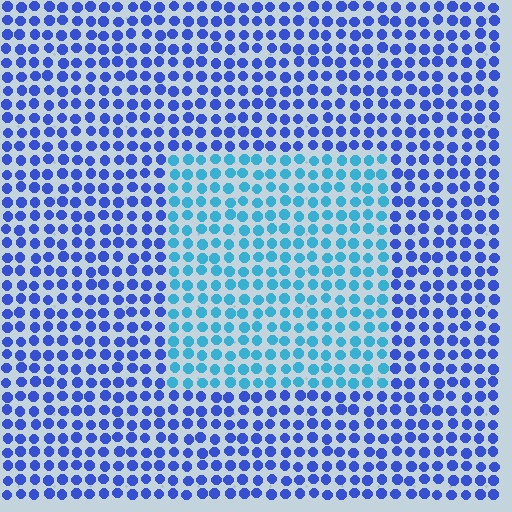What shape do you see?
I see a rectangle.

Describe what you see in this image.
The image is filled with small blue elements in a uniform arrangement. A rectangle-shaped region is visible where the elements are tinted to a slightly different hue, forming a subtle color boundary.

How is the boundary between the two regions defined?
The boundary is defined purely by a slight shift in hue (about 37 degrees). Spacing, size, and orientation are identical on both sides.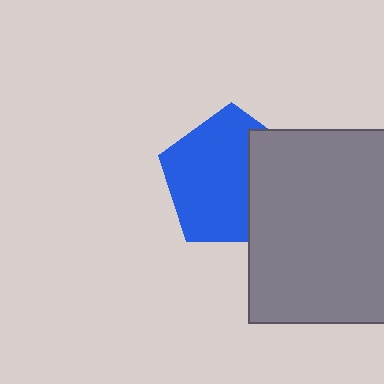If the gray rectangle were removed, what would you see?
You would see the complete blue pentagon.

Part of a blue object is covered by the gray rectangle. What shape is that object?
It is a pentagon.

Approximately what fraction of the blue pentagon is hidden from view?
Roughly 34% of the blue pentagon is hidden behind the gray rectangle.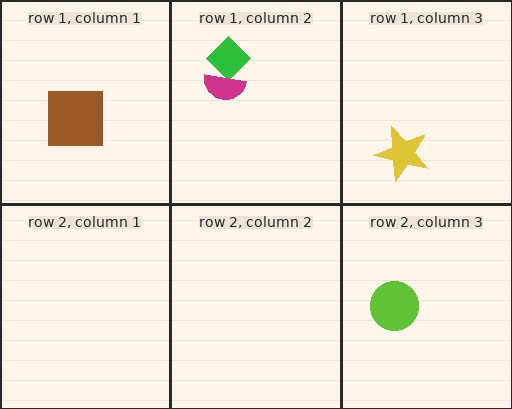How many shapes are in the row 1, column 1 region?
1.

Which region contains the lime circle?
The row 2, column 3 region.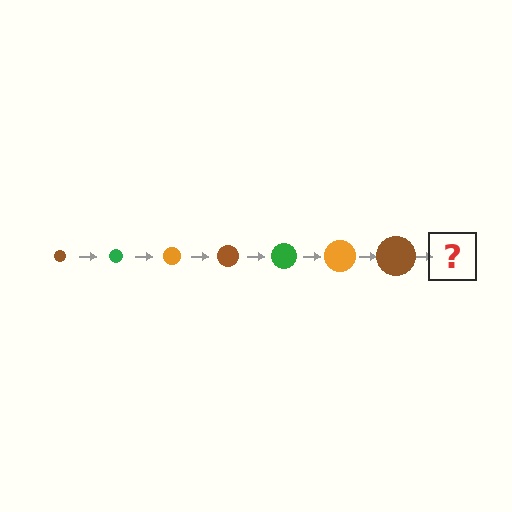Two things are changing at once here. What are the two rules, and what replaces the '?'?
The two rules are that the circle grows larger each step and the color cycles through brown, green, and orange. The '?' should be a green circle, larger than the previous one.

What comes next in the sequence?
The next element should be a green circle, larger than the previous one.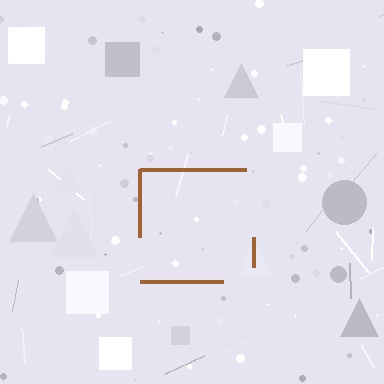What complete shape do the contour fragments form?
The contour fragments form a square.